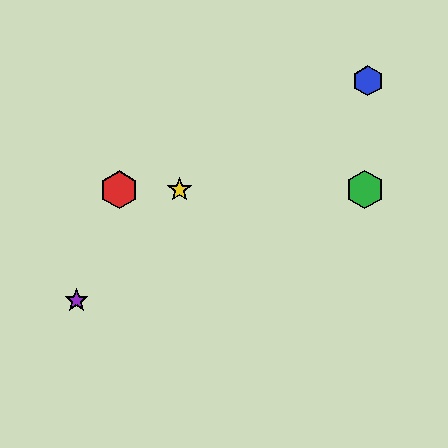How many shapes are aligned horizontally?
3 shapes (the red hexagon, the green hexagon, the yellow star) are aligned horizontally.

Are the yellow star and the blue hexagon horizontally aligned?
No, the yellow star is at y≈190 and the blue hexagon is at y≈81.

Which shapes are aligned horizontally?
The red hexagon, the green hexagon, the yellow star are aligned horizontally.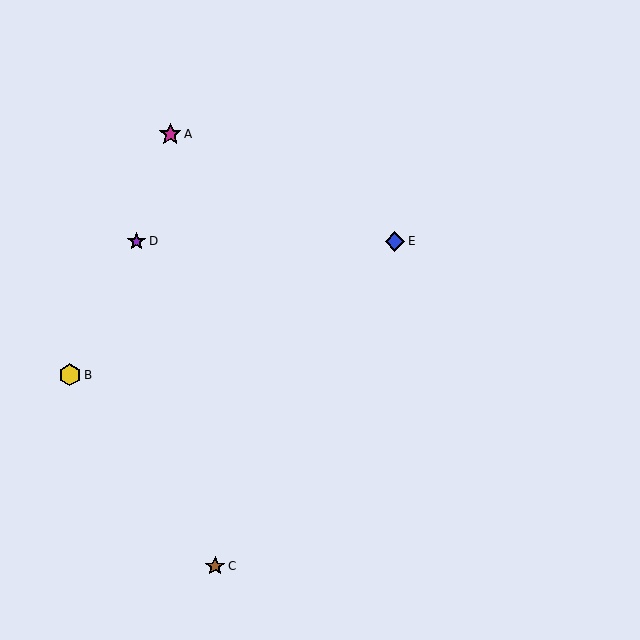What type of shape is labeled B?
Shape B is a yellow hexagon.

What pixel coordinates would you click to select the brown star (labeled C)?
Click at (215, 566) to select the brown star C.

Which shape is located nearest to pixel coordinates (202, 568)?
The brown star (labeled C) at (215, 566) is nearest to that location.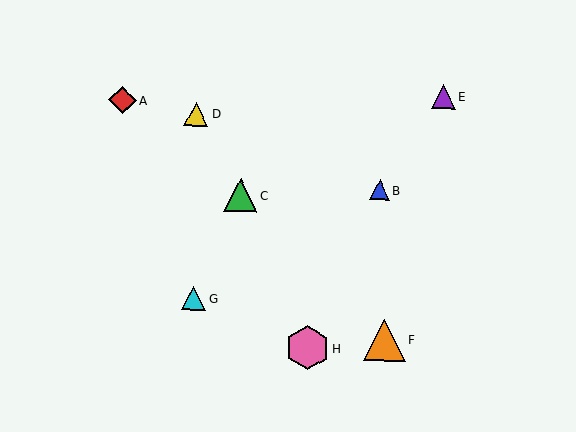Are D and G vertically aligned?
Yes, both are at x≈196.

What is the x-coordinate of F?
Object F is at x≈384.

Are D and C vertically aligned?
No, D is at x≈196 and C is at x≈241.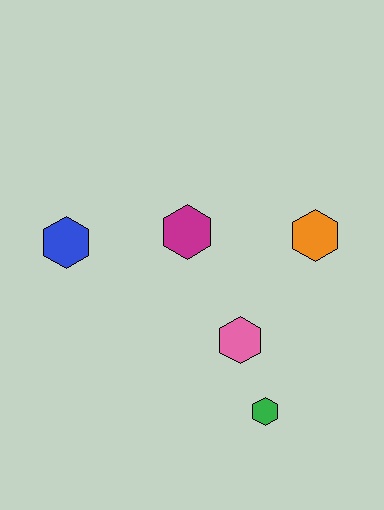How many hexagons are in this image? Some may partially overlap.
There are 5 hexagons.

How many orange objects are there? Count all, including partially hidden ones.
There is 1 orange object.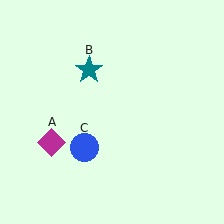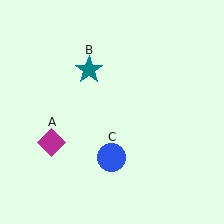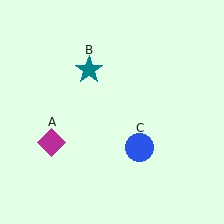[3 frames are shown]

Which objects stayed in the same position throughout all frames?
Magenta diamond (object A) and teal star (object B) remained stationary.